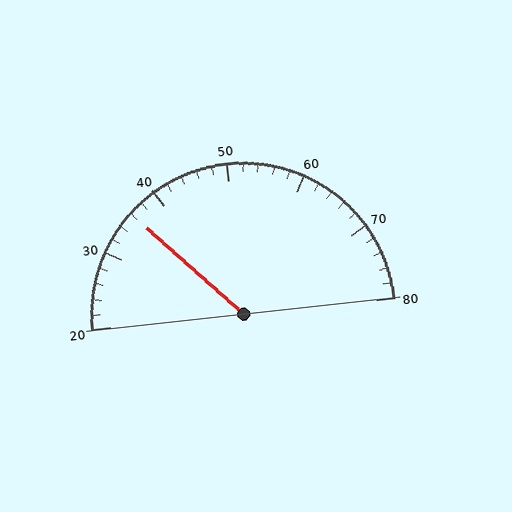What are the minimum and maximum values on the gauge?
The gauge ranges from 20 to 80.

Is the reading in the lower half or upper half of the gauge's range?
The reading is in the lower half of the range (20 to 80).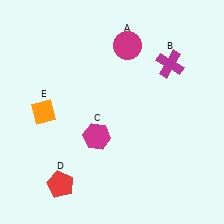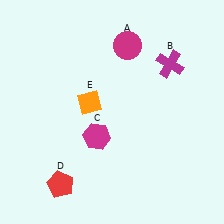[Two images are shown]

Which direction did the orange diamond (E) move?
The orange diamond (E) moved right.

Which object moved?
The orange diamond (E) moved right.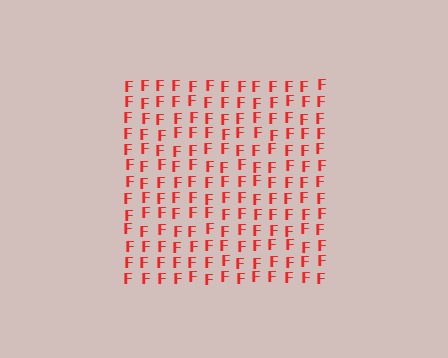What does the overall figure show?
The overall figure shows a square.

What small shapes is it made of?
It is made of small letter F's.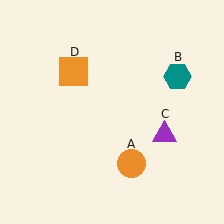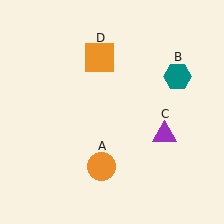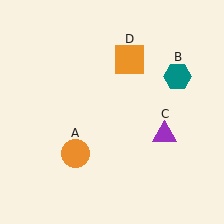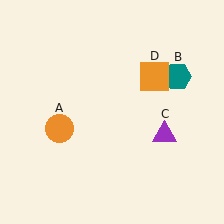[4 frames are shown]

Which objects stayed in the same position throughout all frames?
Teal hexagon (object B) and purple triangle (object C) remained stationary.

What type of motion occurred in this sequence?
The orange circle (object A), orange square (object D) rotated clockwise around the center of the scene.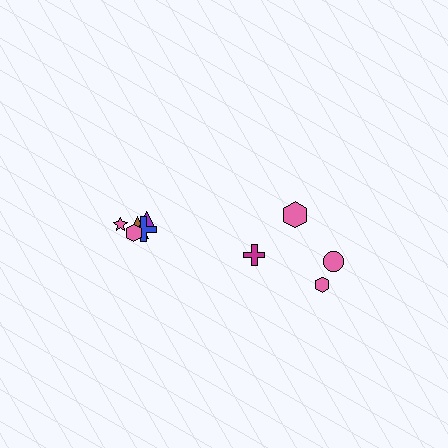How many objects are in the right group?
There are 4 objects.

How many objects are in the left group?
There are 6 objects.